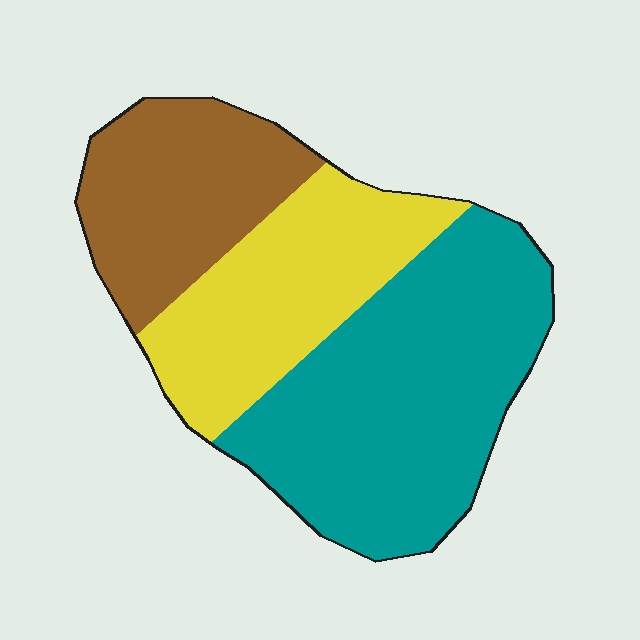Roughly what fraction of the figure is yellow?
Yellow takes up between a quarter and a half of the figure.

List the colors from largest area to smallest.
From largest to smallest: teal, yellow, brown.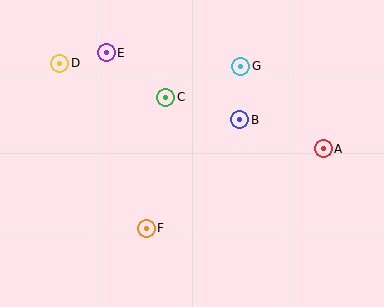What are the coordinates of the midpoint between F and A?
The midpoint between F and A is at (235, 188).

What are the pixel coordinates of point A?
Point A is at (323, 149).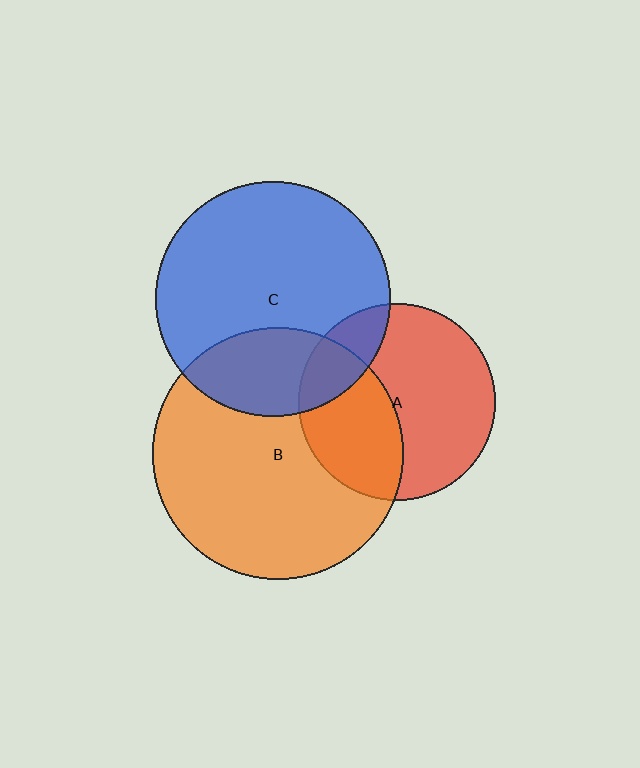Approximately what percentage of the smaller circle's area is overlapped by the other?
Approximately 20%.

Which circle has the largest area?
Circle B (orange).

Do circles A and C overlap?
Yes.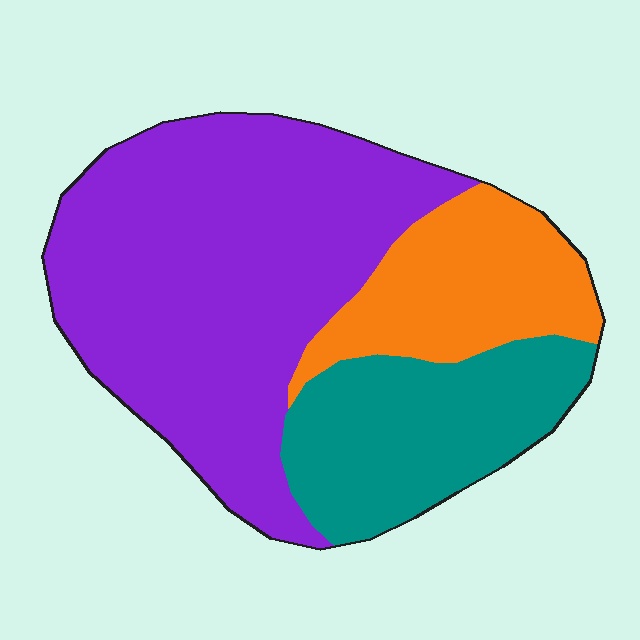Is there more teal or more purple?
Purple.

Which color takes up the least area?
Orange, at roughly 20%.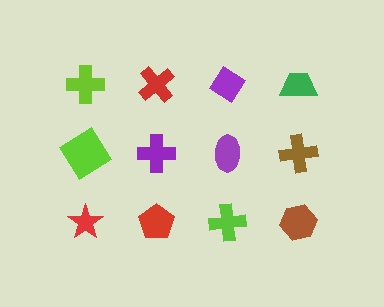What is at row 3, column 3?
A lime cross.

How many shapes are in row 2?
4 shapes.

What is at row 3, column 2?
A red pentagon.